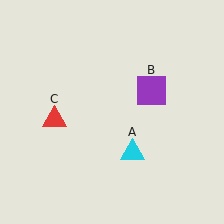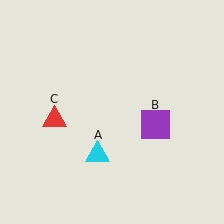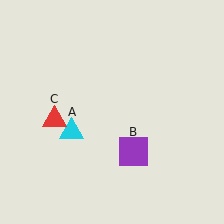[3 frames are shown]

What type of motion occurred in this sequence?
The cyan triangle (object A), purple square (object B) rotated clockwise around the center of the scene.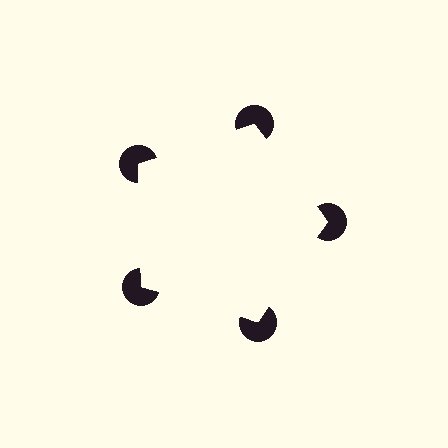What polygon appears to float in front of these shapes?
An illusory pentagon — its edges are inferred from the aligned wedge cuts in the pac-man discs, not physically drawn.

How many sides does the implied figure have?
5 sides.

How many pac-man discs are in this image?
There are 5 — one at each vertex of the illusory pentagon.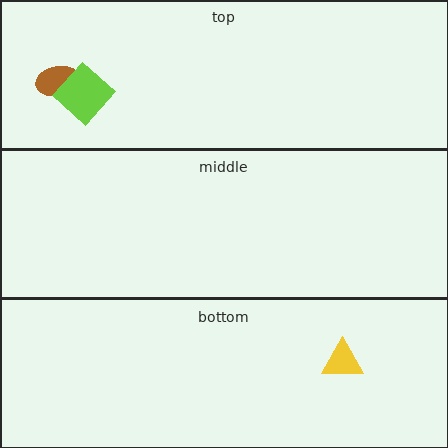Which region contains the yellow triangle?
The bottom region.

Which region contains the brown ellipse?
The top region.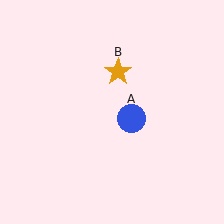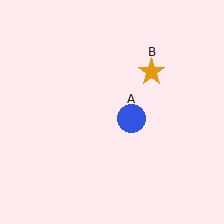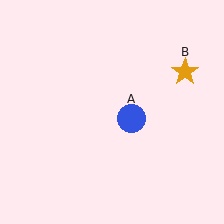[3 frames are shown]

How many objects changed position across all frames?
1 object changed position: orange star (object B).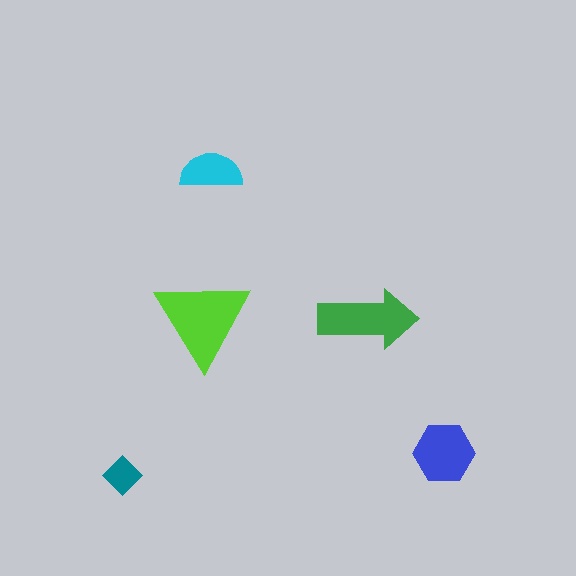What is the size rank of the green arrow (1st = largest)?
2nd.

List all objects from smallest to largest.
The teal diamond, the cyan semicircle, the blue hexagon, the green arrow, the lime triangle.